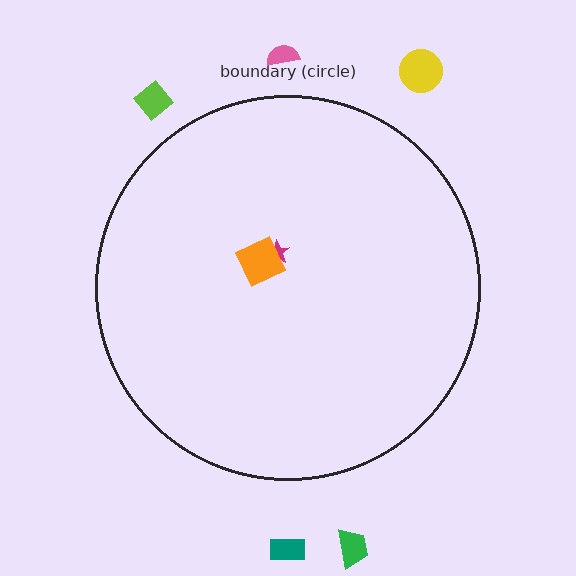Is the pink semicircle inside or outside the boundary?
Outside.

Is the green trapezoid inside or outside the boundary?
Outside.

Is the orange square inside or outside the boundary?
Inside.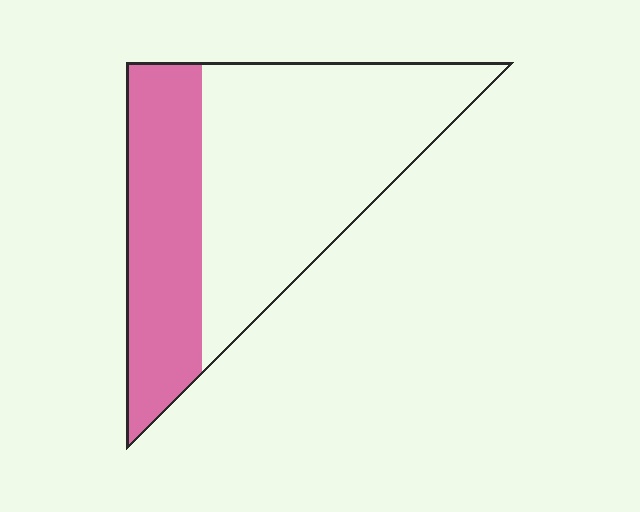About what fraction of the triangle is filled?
About one third (1/3).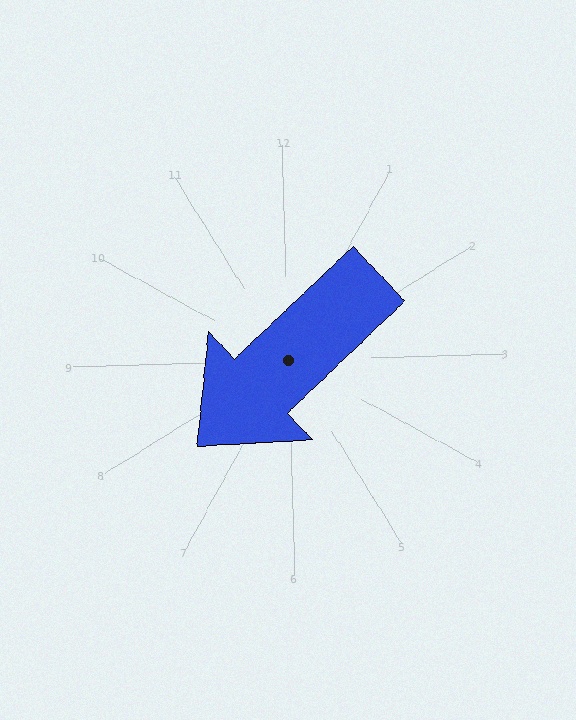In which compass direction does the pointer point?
Southwest.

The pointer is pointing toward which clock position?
Roughly 8 o'clock.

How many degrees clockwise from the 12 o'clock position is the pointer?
Approximately 228 degrees.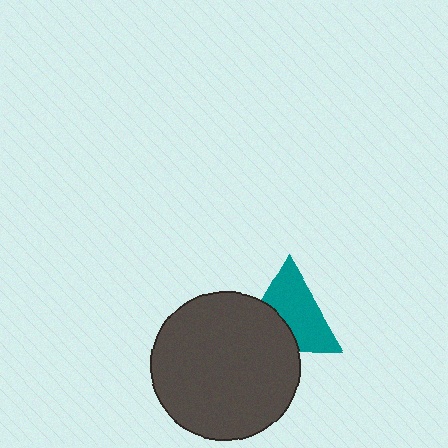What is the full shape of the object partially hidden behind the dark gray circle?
The partially hidden object is a teal triangle.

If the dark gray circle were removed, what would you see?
You would see the complete teal triangle.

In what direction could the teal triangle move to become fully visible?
The teal triangle could move toward the upper-right. That would shift it out from behind the dark gray circle entirely.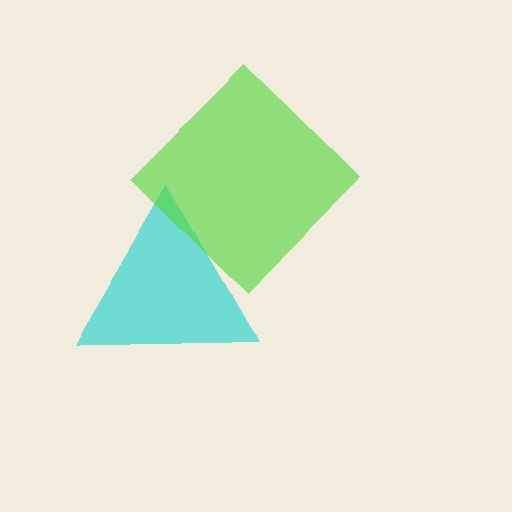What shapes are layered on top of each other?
The layered shapes are: a cyan triangle, a lime diamond.